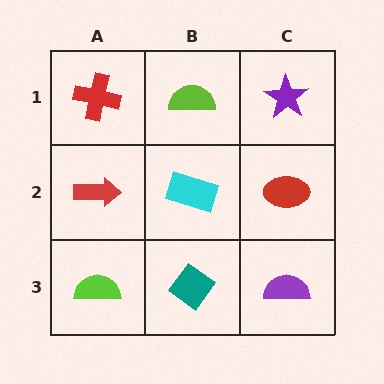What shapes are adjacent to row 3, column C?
A red ellipse (row 2, column C), a teal diamond (row 3, column B).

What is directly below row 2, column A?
A lime semicircle.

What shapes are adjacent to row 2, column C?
A purple star (row 1, column C), a purple semicircle (row 3, column C), a cyan rectangle (row 2, column B).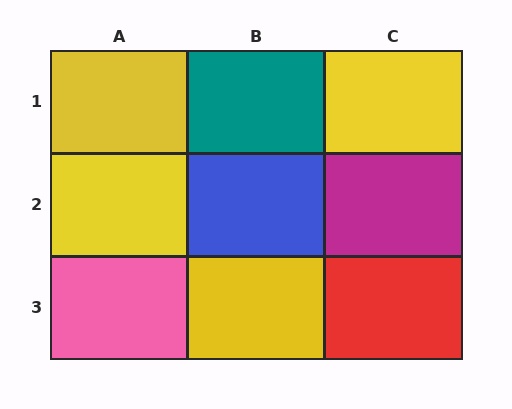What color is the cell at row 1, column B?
Teal.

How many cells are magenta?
1 cell is magenta.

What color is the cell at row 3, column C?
Red.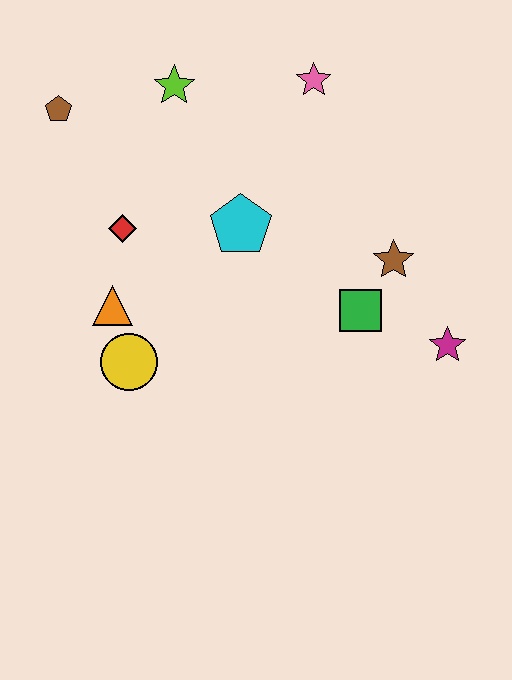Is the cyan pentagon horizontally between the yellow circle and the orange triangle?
No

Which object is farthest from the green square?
The brown pentagon is farthest from the green square.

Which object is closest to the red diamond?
The orange triangle is closest to the red diamond.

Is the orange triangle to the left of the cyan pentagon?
Yes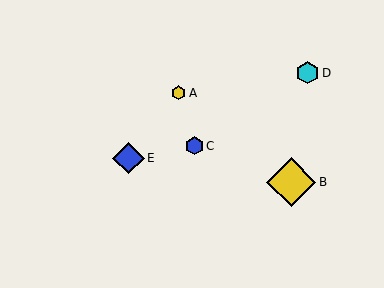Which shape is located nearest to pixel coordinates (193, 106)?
The yellow hexagon (labeled A) at (179, 93) is nearest to that location.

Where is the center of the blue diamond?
The center of the blue diamond is at (128, 158).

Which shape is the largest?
The yellow diamond (labeled B) is the largest.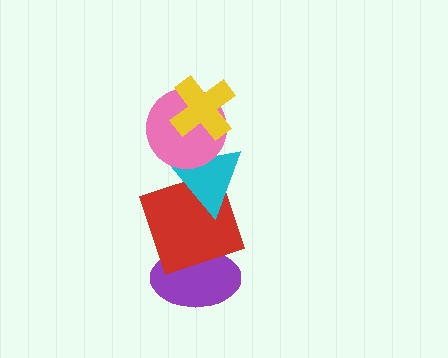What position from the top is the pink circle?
The pink circle is 2nd from the top.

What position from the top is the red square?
The red square is 4th from the top.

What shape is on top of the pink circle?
The yellow cross is on top of the pink circle.